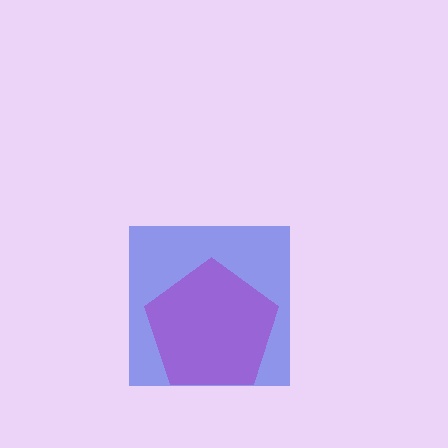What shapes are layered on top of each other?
The layered shapes are: a blue square, a purple pentagon.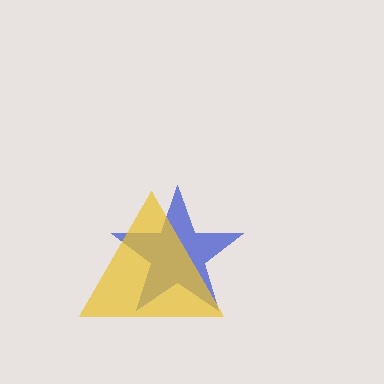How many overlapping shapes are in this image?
There are 2 overlapping shapes in the image.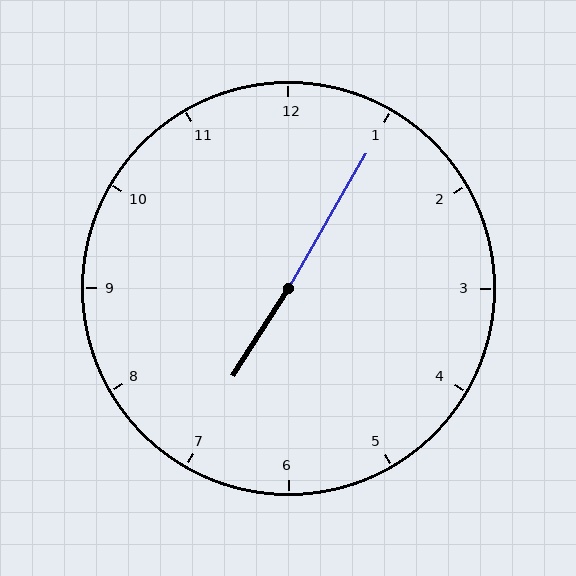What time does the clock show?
7:05.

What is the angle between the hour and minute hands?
Approximately 178 degrees.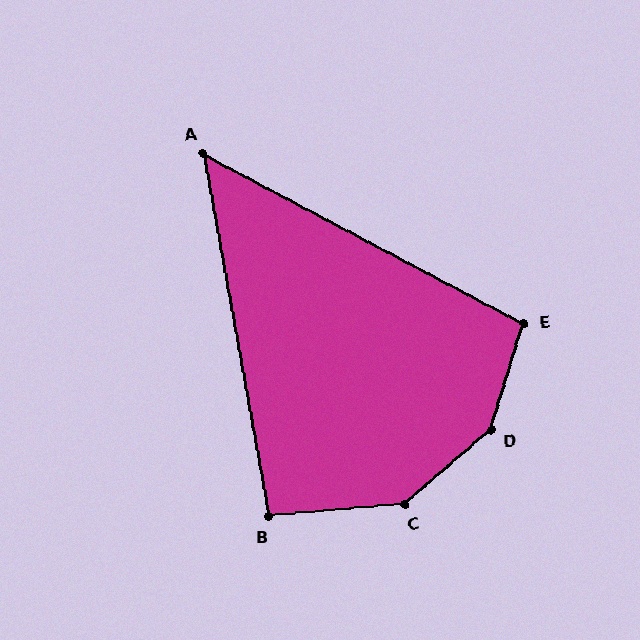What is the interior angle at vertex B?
Approximately 95 degrees (obtuse).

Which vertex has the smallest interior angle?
A, at approximately 52 degrees.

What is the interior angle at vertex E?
Approximately 101 degrees (obtuse).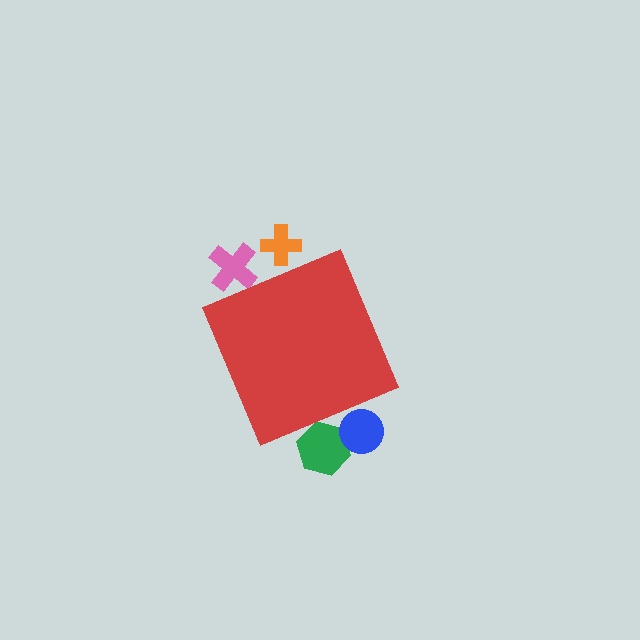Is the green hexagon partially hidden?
Yes, the green hexagon is partially hidden behind the red diamond.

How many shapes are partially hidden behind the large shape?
4 shapes are partially hidden.